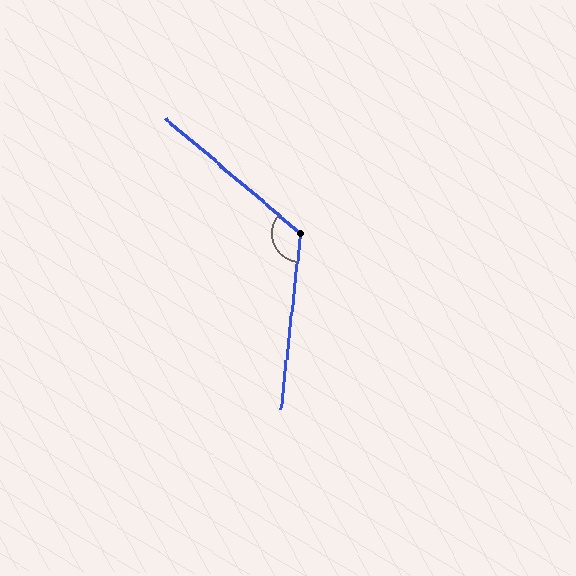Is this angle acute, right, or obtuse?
It is obtuse.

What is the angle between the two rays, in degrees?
Approximately 124 degrees.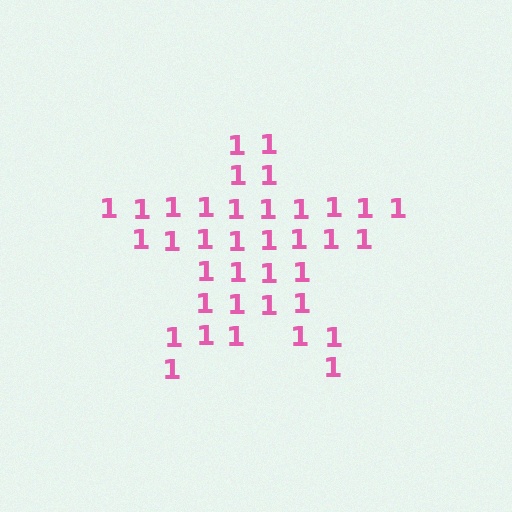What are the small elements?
The small elements are digit 1's.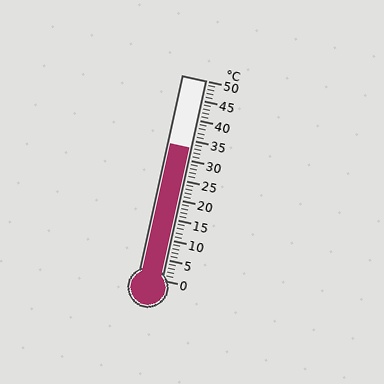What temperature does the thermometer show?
The thermometer shows approximately 33°C.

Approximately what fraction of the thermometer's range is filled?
The thermometer is filled to approximately 65% of its range.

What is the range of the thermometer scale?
The thermometer scale ranges from 0°C to 50°C.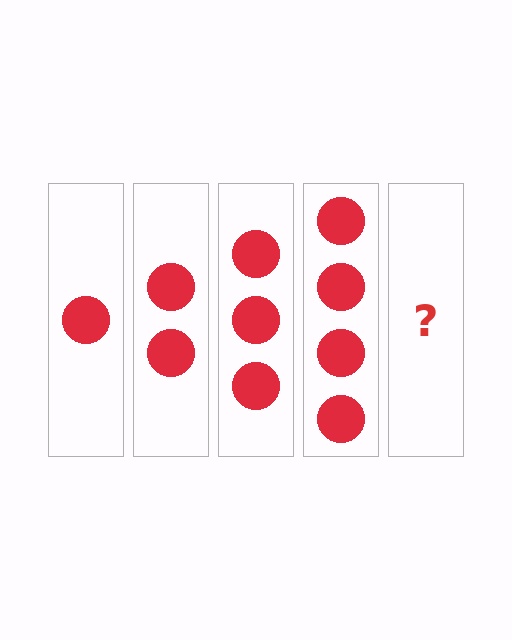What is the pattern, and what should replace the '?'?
The pattern is that each step adds one more circle. The '?' should be 5 circles.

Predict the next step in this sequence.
The next step is 5 circles.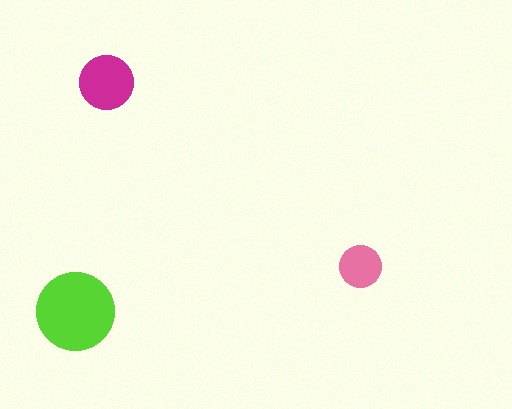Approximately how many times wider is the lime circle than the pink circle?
About 2 times wider.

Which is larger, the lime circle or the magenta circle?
The lime one.